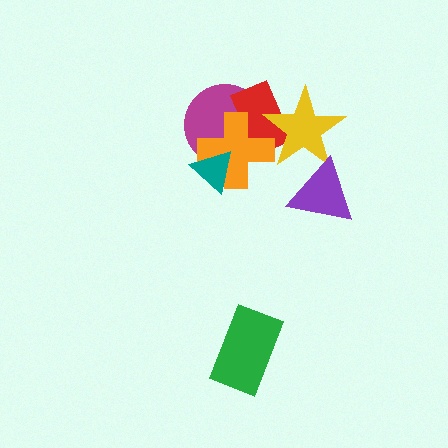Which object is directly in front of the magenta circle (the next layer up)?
The red rectangle is directly in front of the magenta circle.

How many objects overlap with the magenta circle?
3 objects overlap with the magenta circle.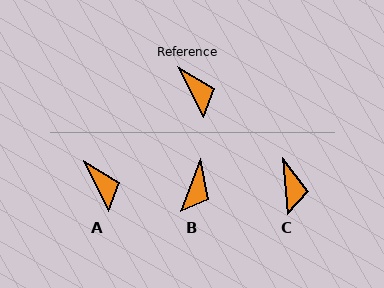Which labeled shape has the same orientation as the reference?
A.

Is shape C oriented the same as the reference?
No, it is off by about 22 degrees.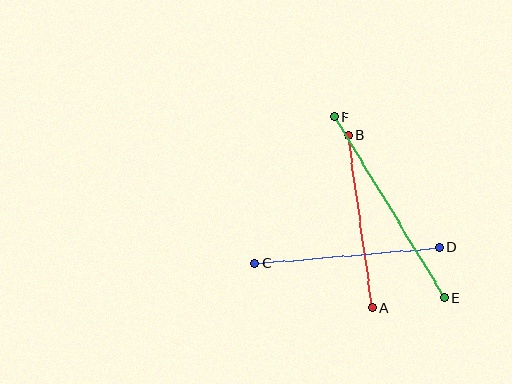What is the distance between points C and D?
The distance is approximately 186 pixels.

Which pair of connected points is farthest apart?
Points E and F are farthest apart.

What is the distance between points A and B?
The distance is approximately 174 pixels.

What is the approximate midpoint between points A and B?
The midpoint is at approximately (360, 221) pixels.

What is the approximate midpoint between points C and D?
The midpoint is at approximately (347, 255) pixels.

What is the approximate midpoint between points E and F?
The midpoint is at approximately (389, 208) pixels.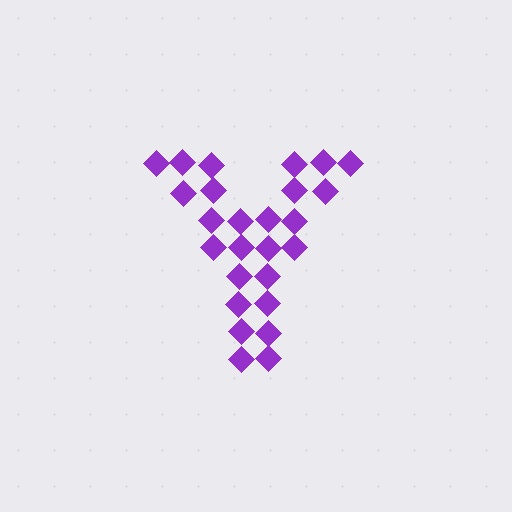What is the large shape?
The large shape is the letter Y.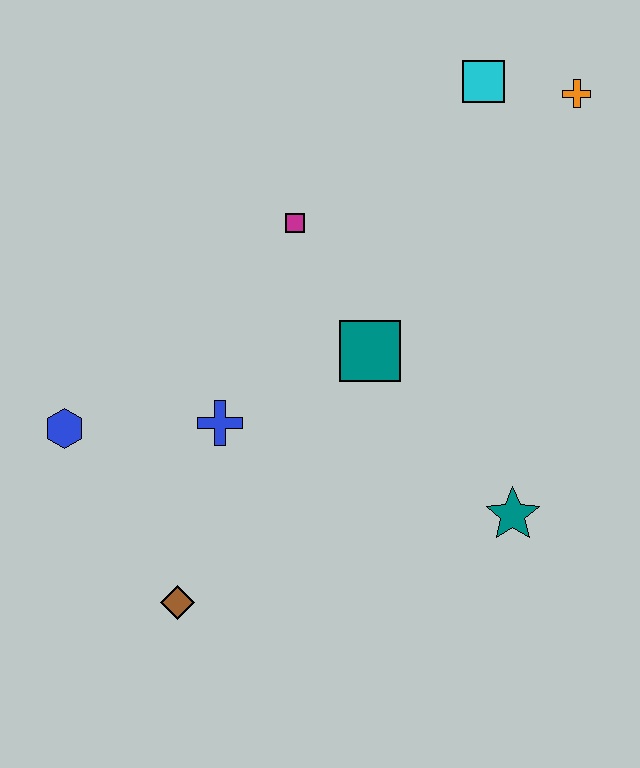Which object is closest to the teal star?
The teal square is closest to the teal star.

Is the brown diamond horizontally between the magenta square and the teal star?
No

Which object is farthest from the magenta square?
The brown diamond is farthest from the magenta square.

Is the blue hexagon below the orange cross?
Yes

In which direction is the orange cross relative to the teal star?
The orange cross is above the teal star.